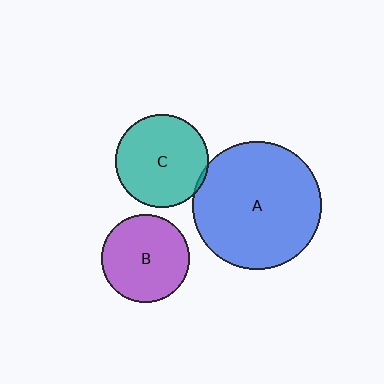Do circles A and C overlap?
Yes.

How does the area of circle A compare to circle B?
Approximately 2.1 times.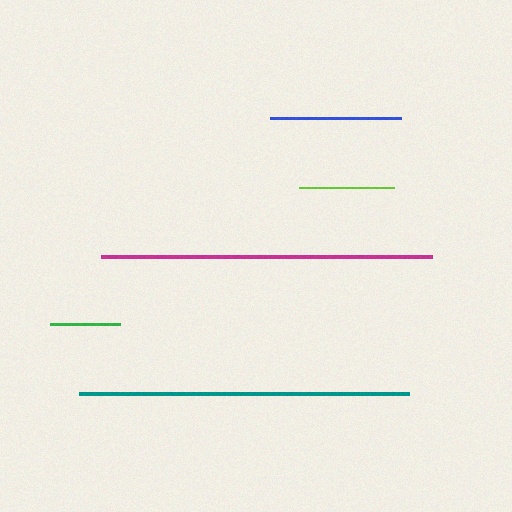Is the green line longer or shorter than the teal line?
The teal line is longer than the green line.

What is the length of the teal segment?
The teal segment is approximately 330 pixels long.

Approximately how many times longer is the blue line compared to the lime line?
The blue line is approximately 1.4 times the length of the lime line.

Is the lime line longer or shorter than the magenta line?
The magenta line is longer than the lime line.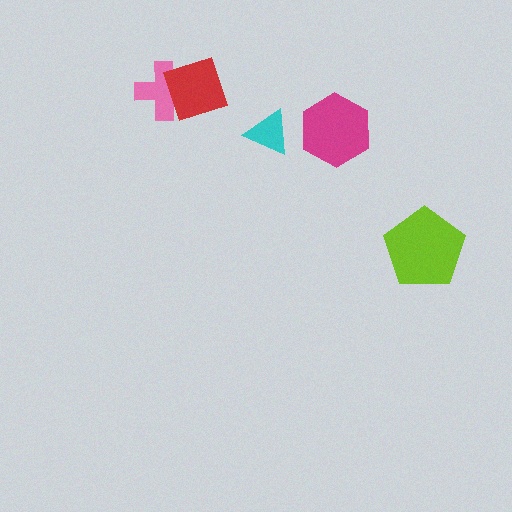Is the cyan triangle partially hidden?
No, no other shape covers it.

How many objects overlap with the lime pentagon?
0 objects overlap with the lime pentagon.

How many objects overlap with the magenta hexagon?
0 objects overlap with the magenta hexagon.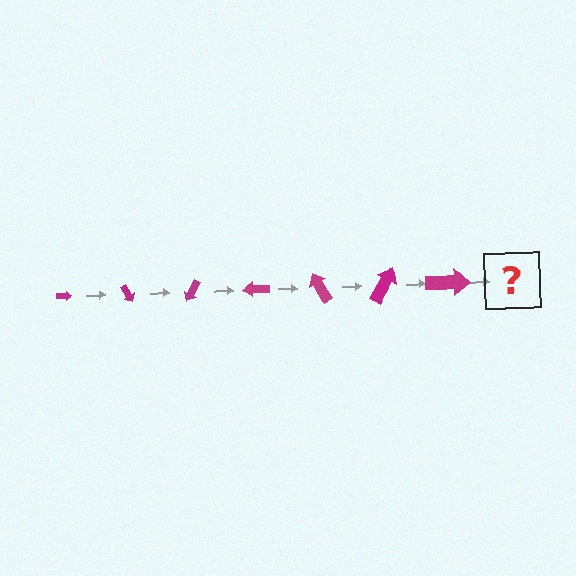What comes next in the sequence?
The next element should be an arrow, larger than the previous one and rotated 420 degrees from the start.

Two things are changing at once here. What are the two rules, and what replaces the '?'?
The two rules are that the arrow grows larger each step and it rotates 60 degrees each step. The '?' should be an arrow, larger than the previous one and rotated 420 degrees from the start.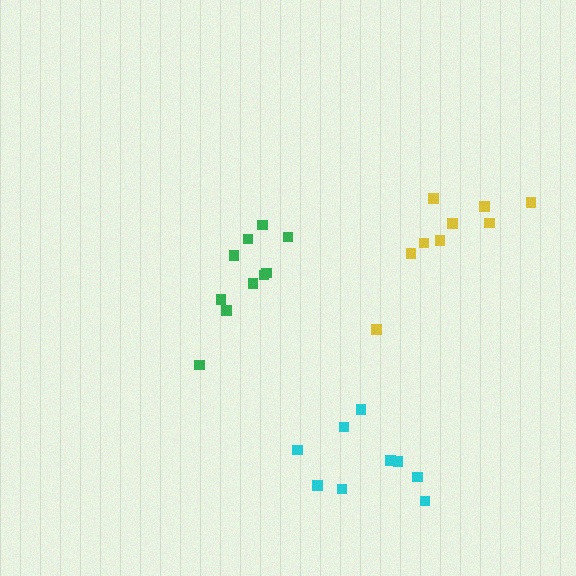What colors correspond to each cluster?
The clusters are colored: green, yellow, cyan.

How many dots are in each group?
Group 1: 10 dots, Group 2: 9 dots, Group 3: 9 dots (28 total).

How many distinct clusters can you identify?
There are 3 distinct clusters.